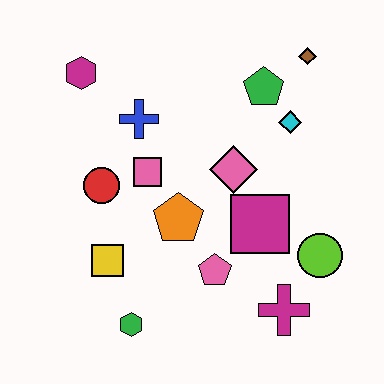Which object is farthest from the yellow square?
The brown diamond is farthest from the yellow square.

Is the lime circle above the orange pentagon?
No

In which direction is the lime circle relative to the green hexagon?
The lime circle is to the right of the green hexagon.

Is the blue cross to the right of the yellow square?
Yes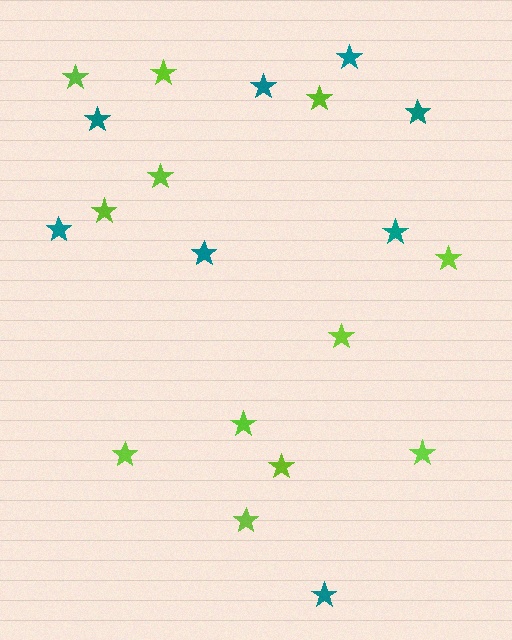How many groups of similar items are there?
There are 2 groups: one group of lime stars (12) and one group of teal stars (8).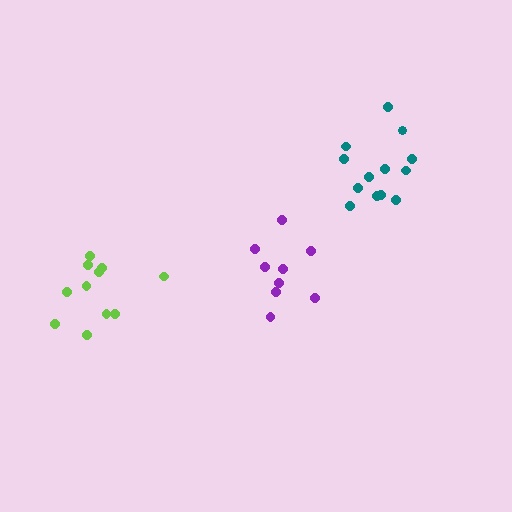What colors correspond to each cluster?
The clusters are colored: teal, lime, purple.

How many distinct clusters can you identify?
There are 3 distinct clusters.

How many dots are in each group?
Group 1: 13 dots, Group 2: 11 dots, Group 3: 9 dots (33 total).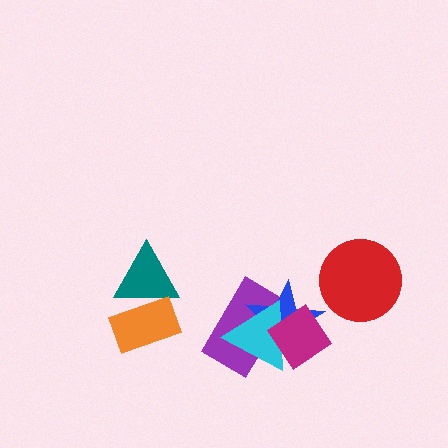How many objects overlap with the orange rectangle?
1 object overlaps with the orange rectangle.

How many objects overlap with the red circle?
0 objects overlap with the red circle.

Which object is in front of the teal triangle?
The orange rectangle is in front of the teal triangle.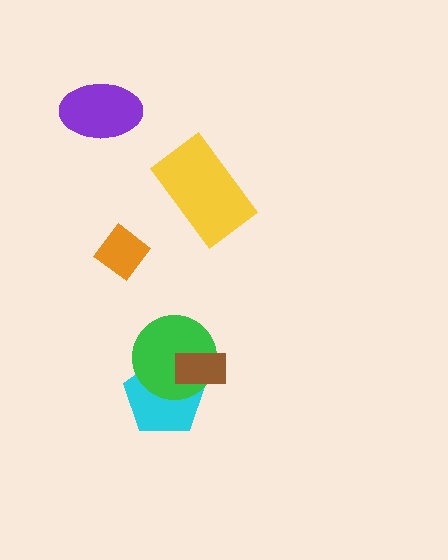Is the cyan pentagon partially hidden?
Yes, it is partially covered by another shape.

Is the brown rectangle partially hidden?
No, no other shape covers it.